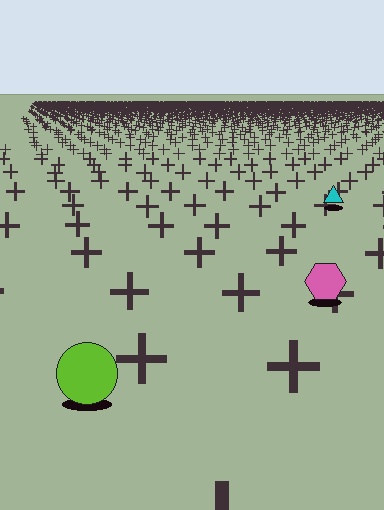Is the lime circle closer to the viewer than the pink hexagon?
Yes. The lime circle is closer — you can tell from the texture gradient: the ground texture is coarser near it.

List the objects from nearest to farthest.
From nearest to farthest: the lime circle, the pink hexagon, the cyan triangle.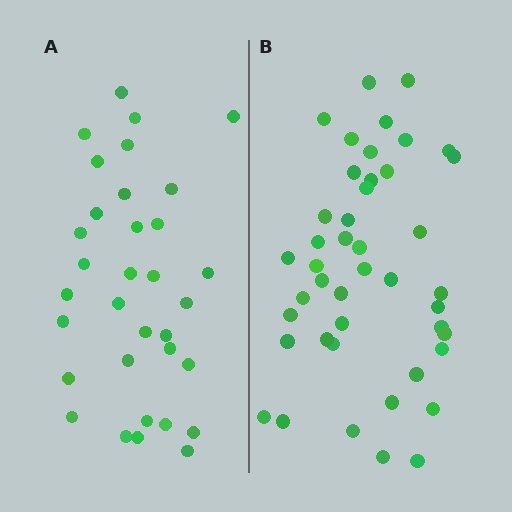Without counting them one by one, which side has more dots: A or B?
Region B (the right region) has more dots.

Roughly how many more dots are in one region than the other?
Region B has roughly 12 or so more dots than region A.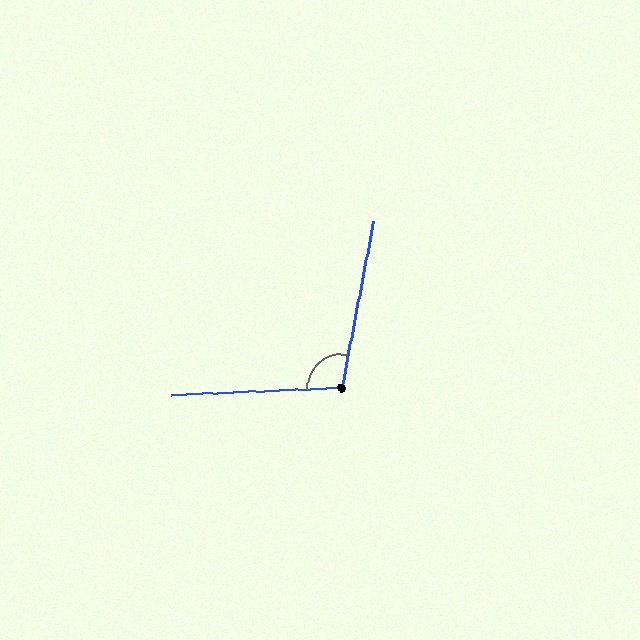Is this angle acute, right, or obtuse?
It is obtuse.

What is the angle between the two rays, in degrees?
Approximately 103 degrees.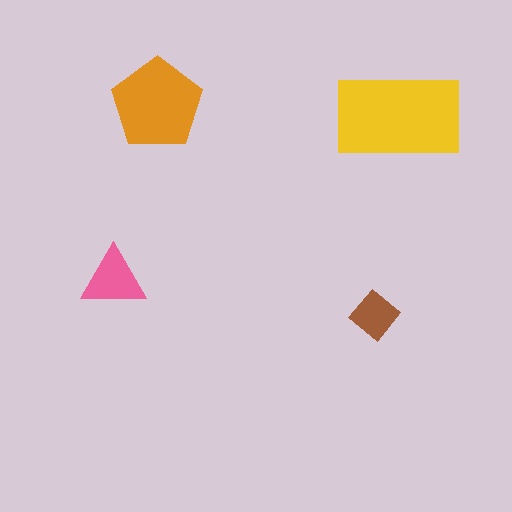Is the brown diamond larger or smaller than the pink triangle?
Smaller.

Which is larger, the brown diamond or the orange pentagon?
The orange pentagon.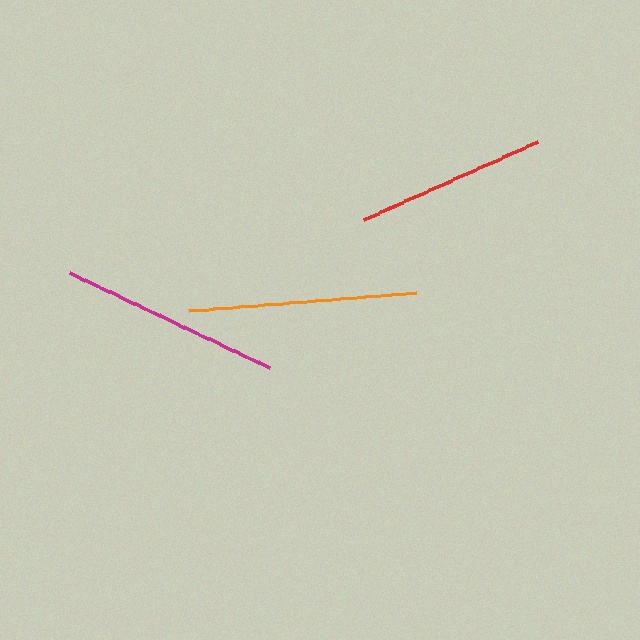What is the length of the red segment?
The red segment is approximately 191 pixels long.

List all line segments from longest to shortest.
From longest to shortest: orange, magenta, red.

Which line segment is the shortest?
The red line is the shortest at approximately 191 pixels.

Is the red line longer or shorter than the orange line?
The orange line is longer than the red line.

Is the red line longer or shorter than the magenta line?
The magenta line is longer than the red line.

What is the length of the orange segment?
The orange segment is approximately 228 pixels long.